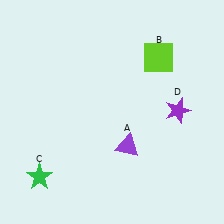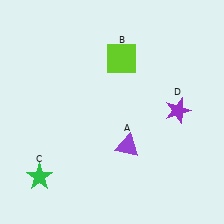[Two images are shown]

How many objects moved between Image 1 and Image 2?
1 object moved between the two images.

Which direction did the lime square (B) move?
The lime square (B) moved left.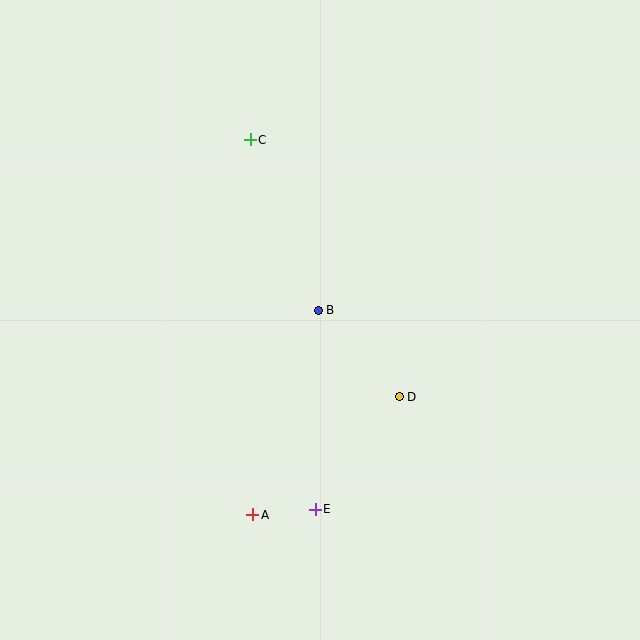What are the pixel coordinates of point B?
Point B is at (318, 310).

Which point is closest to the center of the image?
Point B at (318, 310) is closest to the center.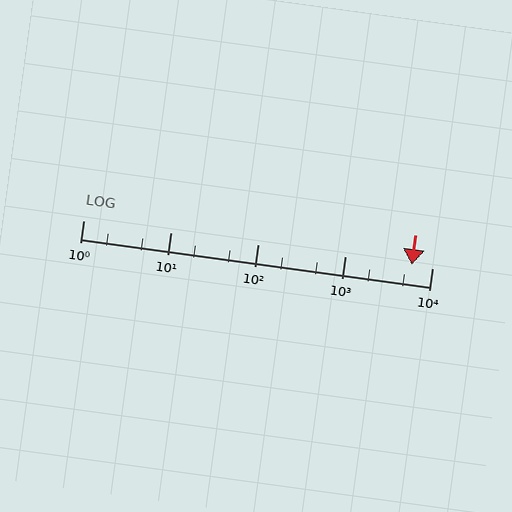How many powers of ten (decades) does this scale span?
The scale spans 4 decades, from 1 to 10000.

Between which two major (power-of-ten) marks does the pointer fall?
The pointer is between 1000 and 10000.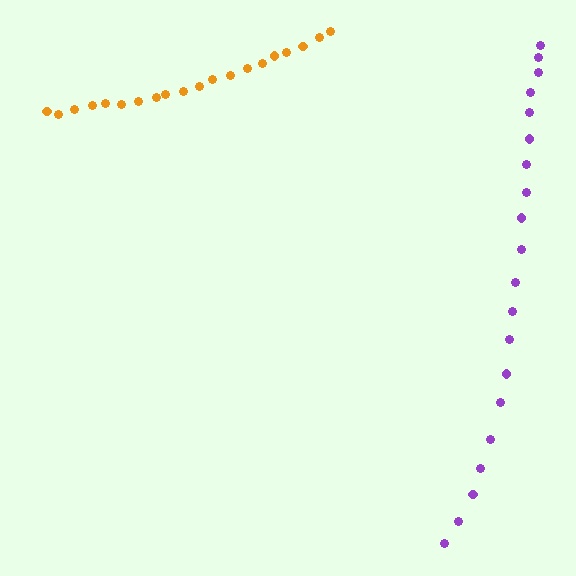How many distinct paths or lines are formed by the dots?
There are 2 distinct paths.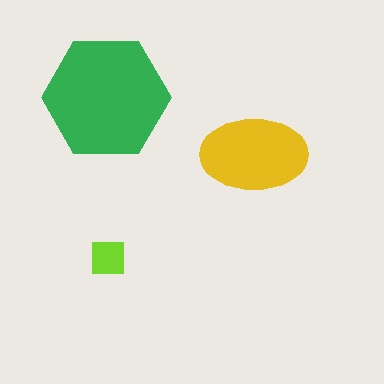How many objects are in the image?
There are 3 objects in the image.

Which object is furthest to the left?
The green hexagon is leftmost.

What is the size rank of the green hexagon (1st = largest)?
1st.